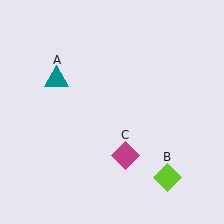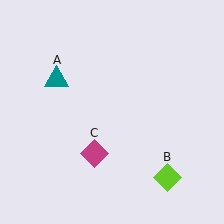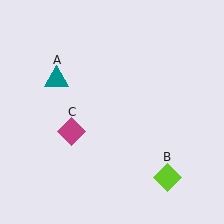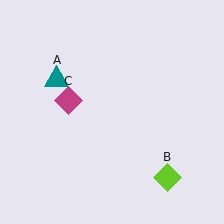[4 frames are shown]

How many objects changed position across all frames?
1 object changed position: magenta diamond (object C).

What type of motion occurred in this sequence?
The magenta diamond (object C) rotated clockwise around the center of the scene.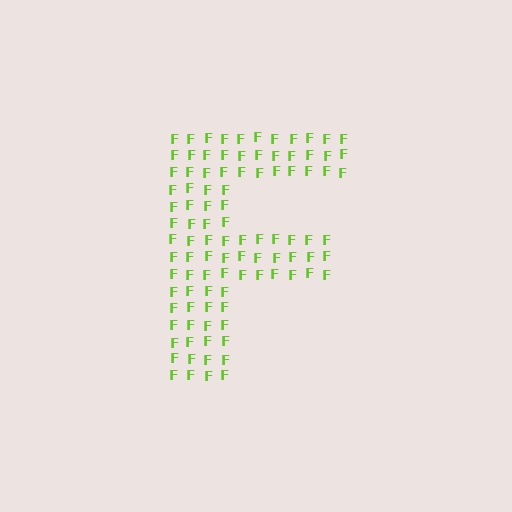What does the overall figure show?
The overall figure shows the letter F.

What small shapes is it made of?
It is made of small letter F's.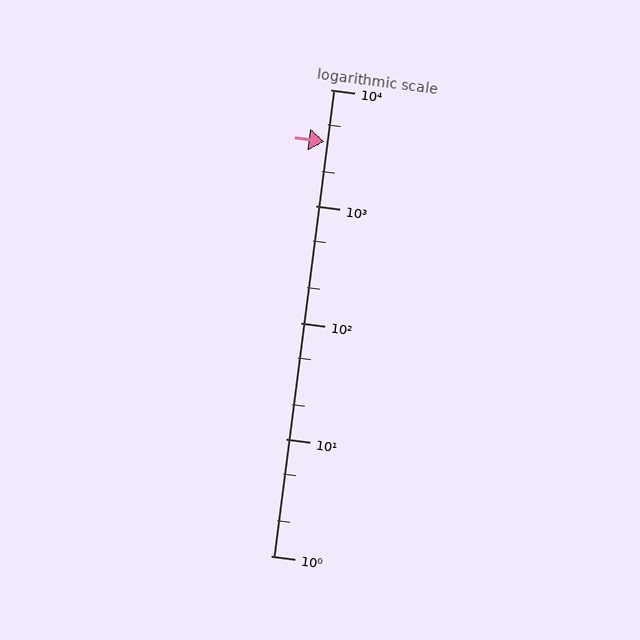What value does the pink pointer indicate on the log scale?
The pointer indicates approximately 3600.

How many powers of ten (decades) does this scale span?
The scale spans 4 decades, from 1 to 10000.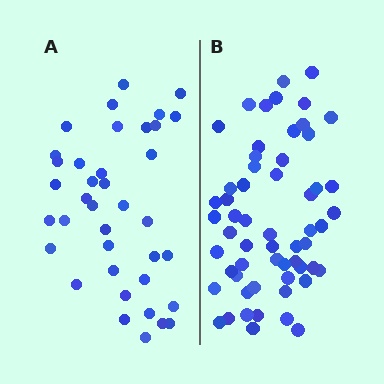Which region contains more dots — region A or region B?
Region B (the right region) has more dots.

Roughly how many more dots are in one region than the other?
Region B has approximately 20 more dots than region A.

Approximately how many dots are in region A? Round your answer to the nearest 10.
About 40 dots. (The exact count is 38, which rounds to 40.)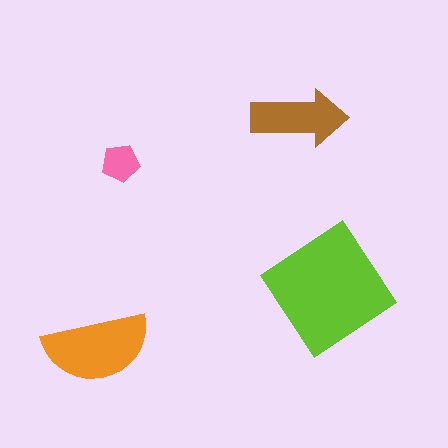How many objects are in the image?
There are 4 objects in the image.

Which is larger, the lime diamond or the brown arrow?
The lime diamond.